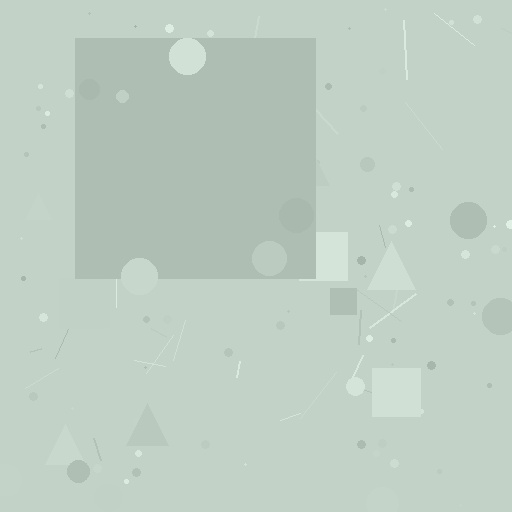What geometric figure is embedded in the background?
A square is embedded in the background.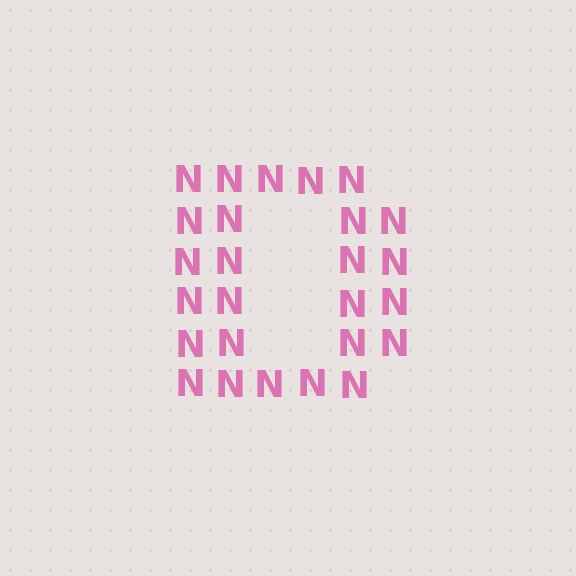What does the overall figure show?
The overall figure shows the letter D.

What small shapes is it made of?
It is made of small letter N's.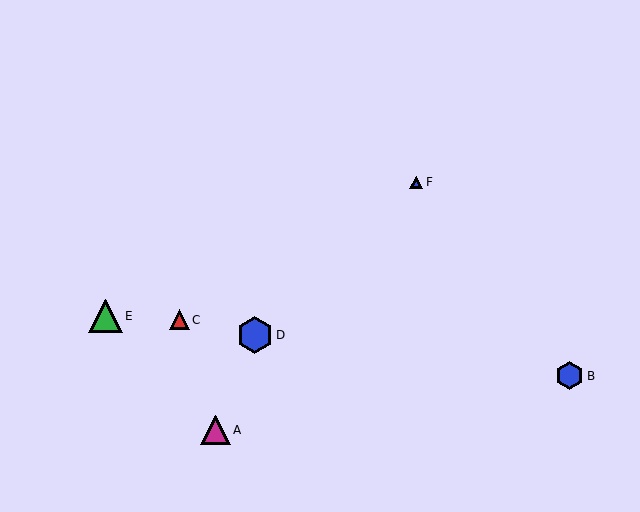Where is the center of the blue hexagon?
The center of the blue hexagon is at (255, 335).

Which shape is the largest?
The blue hexagon (labeled D) is the largest.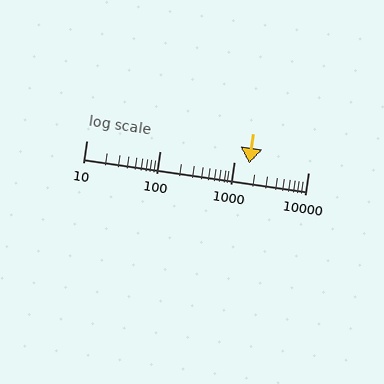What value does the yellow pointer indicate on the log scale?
The pointer indicates approximately 1600.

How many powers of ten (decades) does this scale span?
The scale spans 3 decades, from 10 to 10000.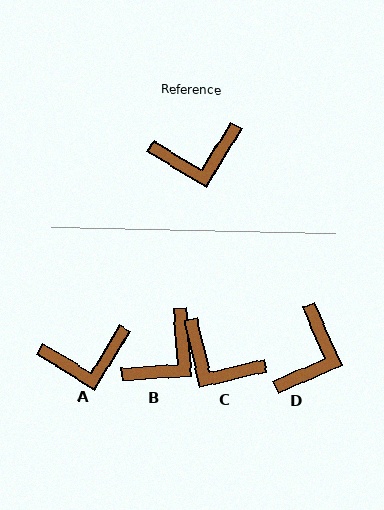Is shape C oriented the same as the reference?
No, it is off by about 45 degrees.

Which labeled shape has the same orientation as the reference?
A.